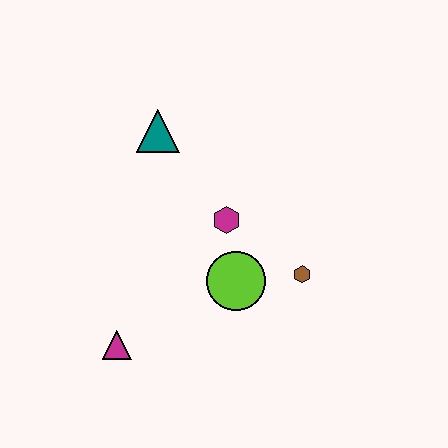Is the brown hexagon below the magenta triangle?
No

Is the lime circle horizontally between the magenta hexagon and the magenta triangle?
No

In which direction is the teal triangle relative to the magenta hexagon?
The teal triangle is above the magenta hexagon.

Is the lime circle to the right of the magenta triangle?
Yes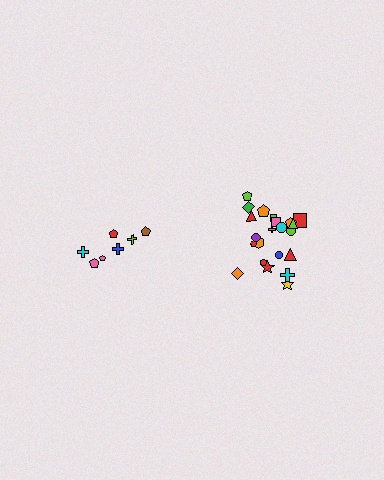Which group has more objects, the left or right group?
The right group.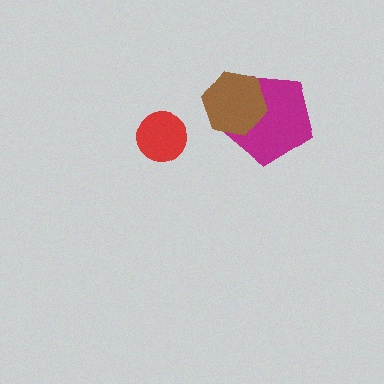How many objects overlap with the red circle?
0 objects overlap with the red circle.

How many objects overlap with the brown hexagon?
1 object overlaps with the brown hexagon.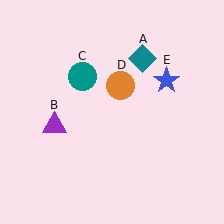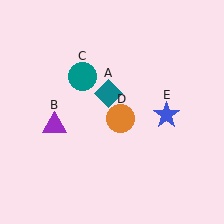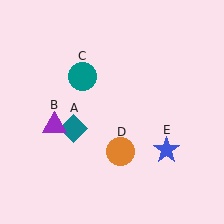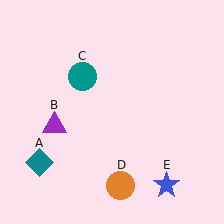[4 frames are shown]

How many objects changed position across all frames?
3 objects changed position: teal diamond (object A), orange circle (object D), blue star (object E).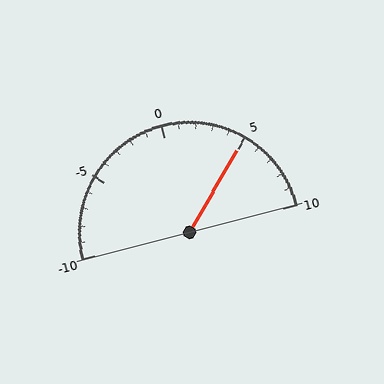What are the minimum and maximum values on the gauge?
The gauge ranges from -10 to 10.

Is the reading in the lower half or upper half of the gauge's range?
The reading is in the upper half of the range (-10 to 10).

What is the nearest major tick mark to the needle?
The nearest major tick mark is 5.